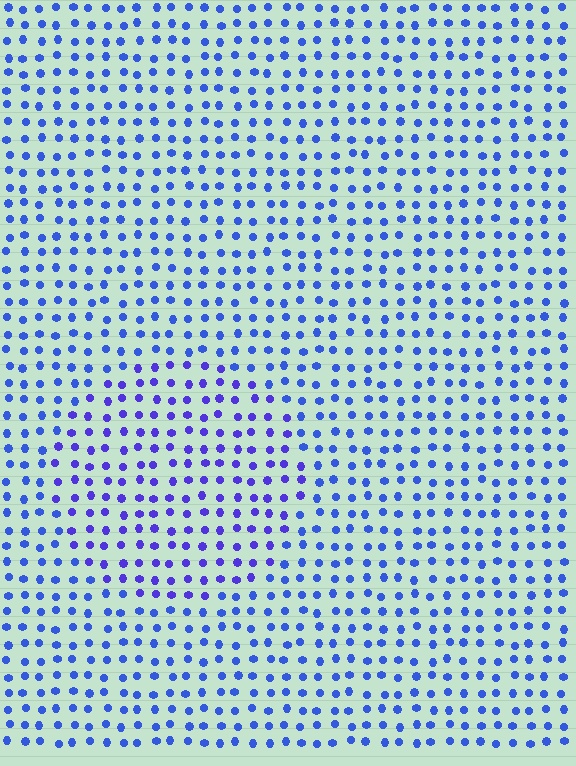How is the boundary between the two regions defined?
The boundary is defined purely by a slight shift in hue (about 23 degrees). Spacing, size, and orientation are identical on both sides.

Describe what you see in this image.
The image is filled with small blue elements in a uniform arrangement. A circle-shaped region is visible where the elements are tinted to a slightly different hue, forming a subtle color boundary.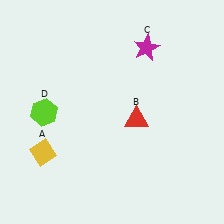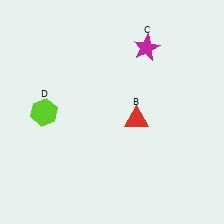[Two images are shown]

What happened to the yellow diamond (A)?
The yellow diamond (A) was removed in Image 2. It was in the bottom-left area of Image 1.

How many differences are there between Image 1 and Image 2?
There is 1 difference between the two images.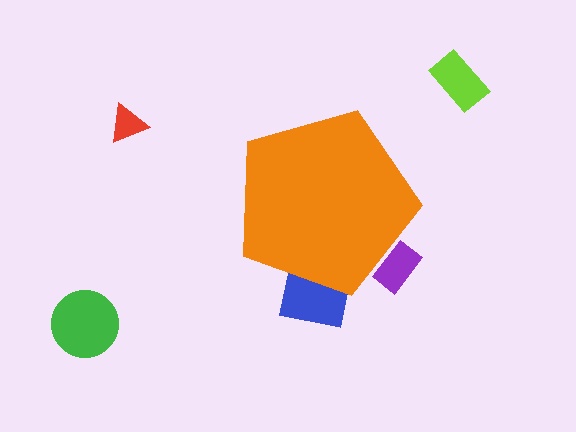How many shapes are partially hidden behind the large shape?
2 shapes are partially hidden.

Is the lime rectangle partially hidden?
No, the lime rectangle is fully visible.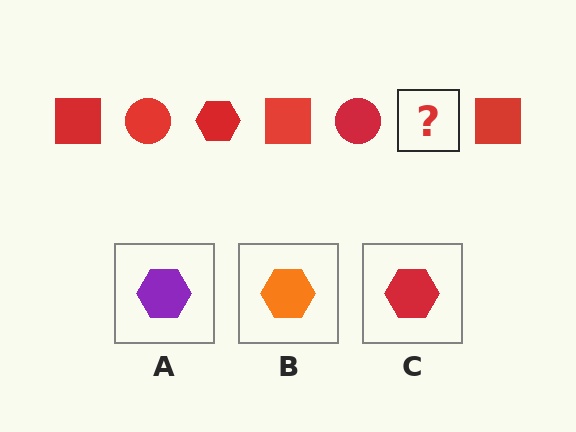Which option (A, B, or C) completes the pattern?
C.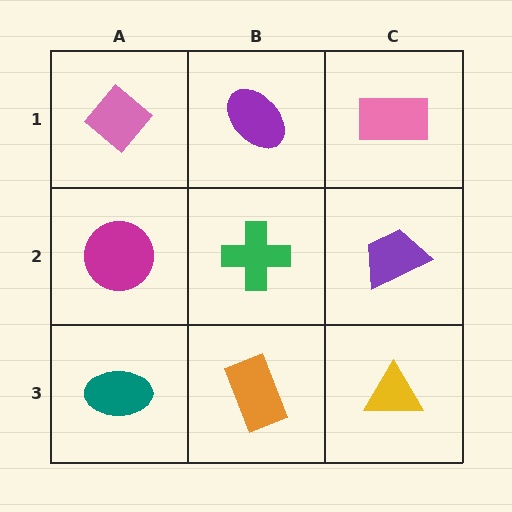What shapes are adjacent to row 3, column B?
A green cross (row 2, column B), a teal ellipse (row 3, column A), a yellow triangle (row 3, column C).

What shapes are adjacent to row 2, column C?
A pink rectangle (row 1, column C), a yellow triangle (row 3, column C), a green cross (row 2, column B).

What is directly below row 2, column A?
A teal ellipse.